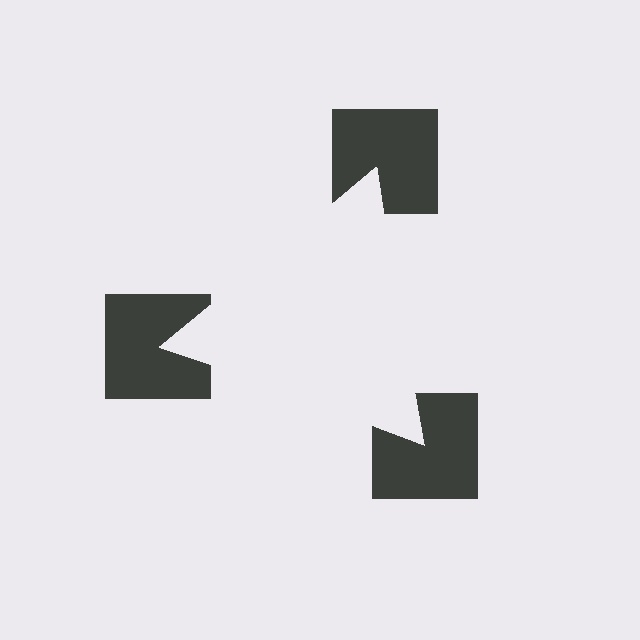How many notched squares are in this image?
There are 3 — one at each vertex of the illusory triangle.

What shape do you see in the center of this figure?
An illusory triangle — its edges are inferred from the aligned wedge cuts in the notched squares, not physically drawn.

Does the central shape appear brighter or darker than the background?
It typically appears slightly brighter than the background, even though no actual brightness change is drawn.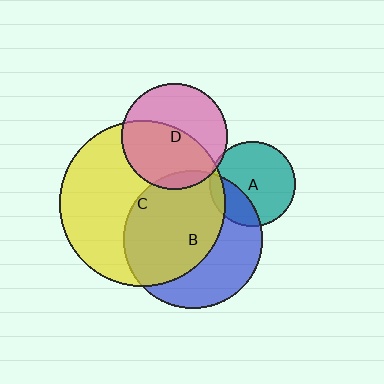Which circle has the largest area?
Circle C (yellow).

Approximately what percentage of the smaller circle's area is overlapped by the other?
Approximately 25%.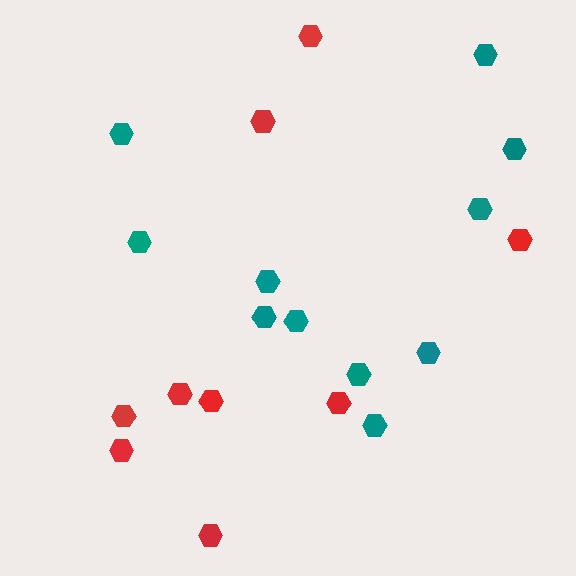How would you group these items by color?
There are 2 groups: one group of teal hexagons (11) and one group of red hexagons (9).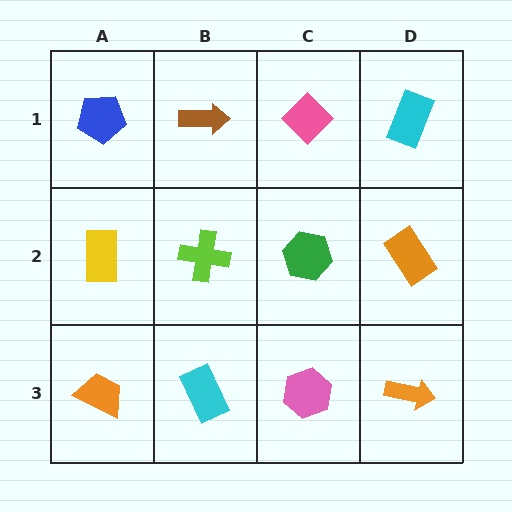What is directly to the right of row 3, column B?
A pink hexagon.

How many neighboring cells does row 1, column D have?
2.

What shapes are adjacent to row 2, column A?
A blue pentagon (row 1, column A), an orange trapezoid (row 3, column A), a lime cross (row 2, column B).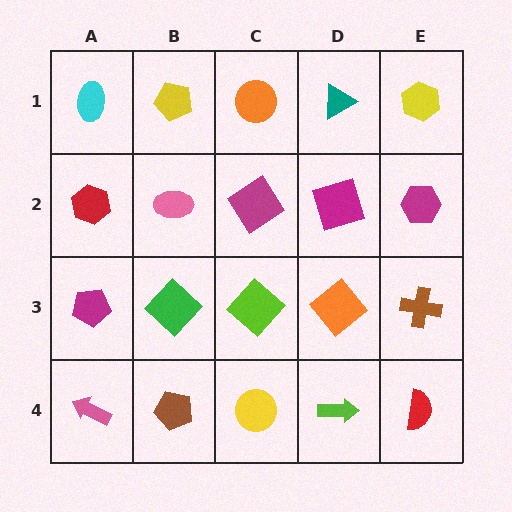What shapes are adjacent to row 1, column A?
A red hexagon (row 2, column A), a yellow pentagon (row 1, column B).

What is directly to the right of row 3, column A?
A green diamond.